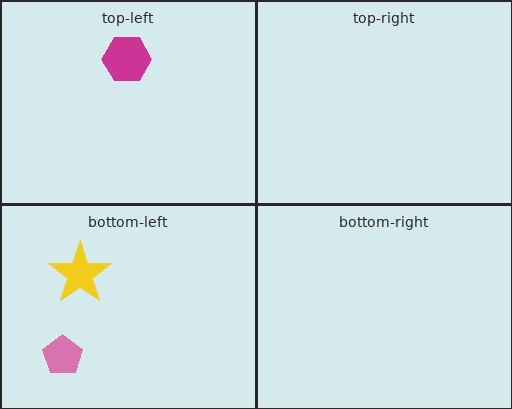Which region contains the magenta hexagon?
The top-left region.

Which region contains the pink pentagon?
The bottom-left region.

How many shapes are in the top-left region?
1.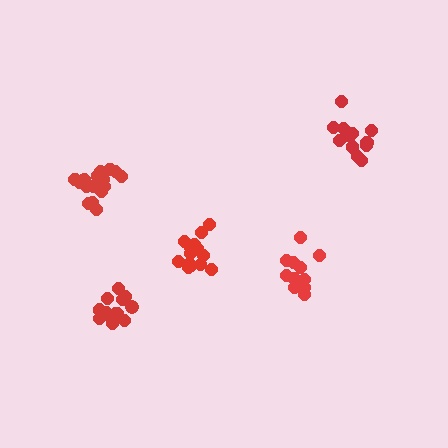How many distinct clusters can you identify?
There are 5 distinct clusters.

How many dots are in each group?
Group 1: 12 dots, Group 2: 14 dots, Group 3: 18 dots, Group 4: 12 dots, Group 5: 15 dots (71 total).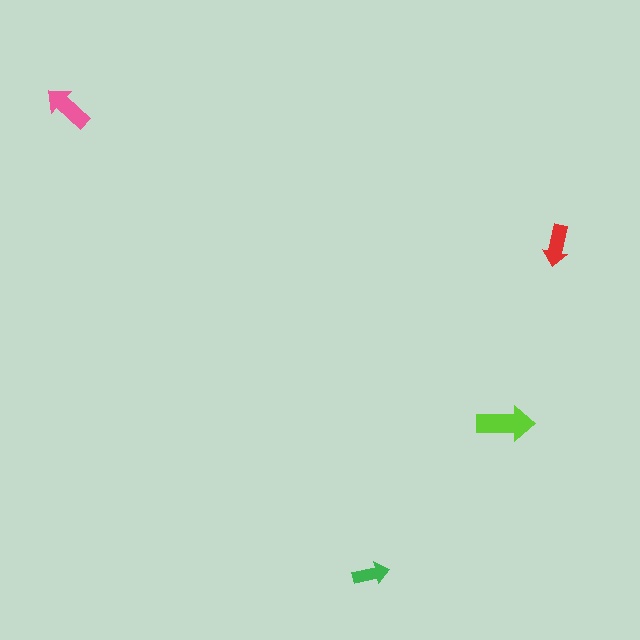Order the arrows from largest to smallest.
the lime one, the pink one, the red one, the green one.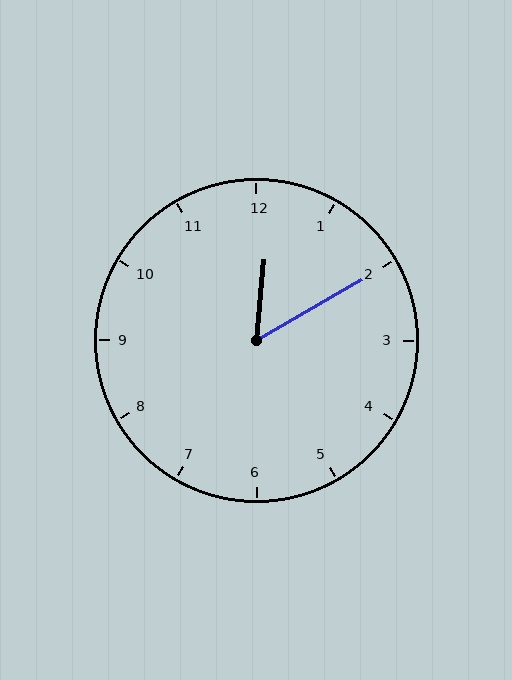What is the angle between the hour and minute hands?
Approximately 55 degrees.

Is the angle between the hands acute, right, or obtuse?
It is acute.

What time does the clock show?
12:10.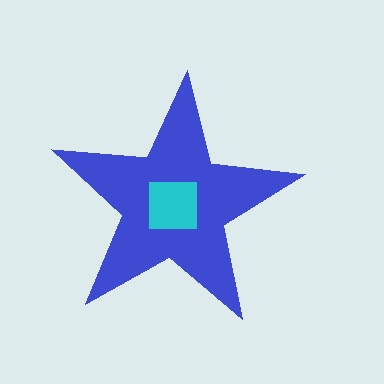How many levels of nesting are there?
2.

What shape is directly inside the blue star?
The cyan square.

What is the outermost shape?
The blue star.